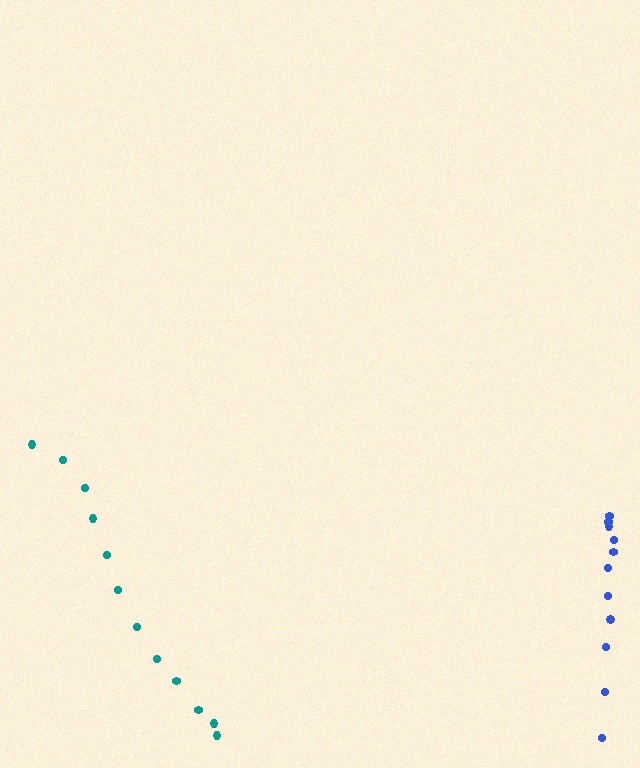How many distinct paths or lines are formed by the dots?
There are 2 distinct paths.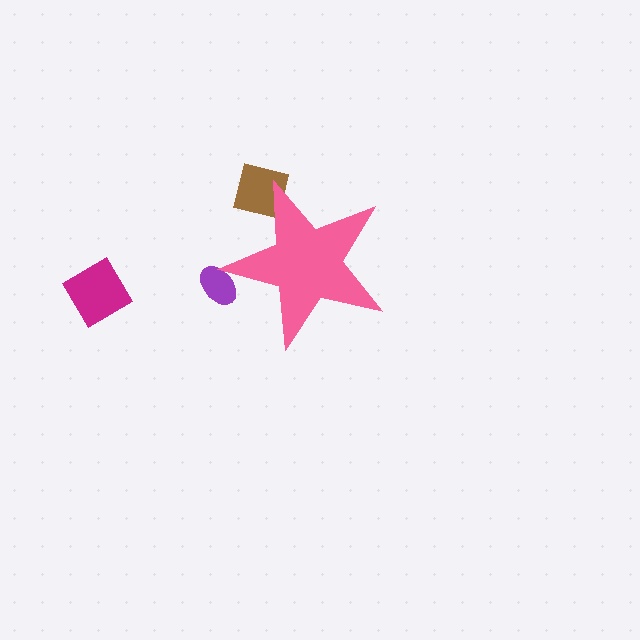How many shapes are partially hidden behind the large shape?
2 shapes are partially hidden.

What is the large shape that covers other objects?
A pink star.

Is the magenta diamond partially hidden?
No, the magenta diamond is fully visible.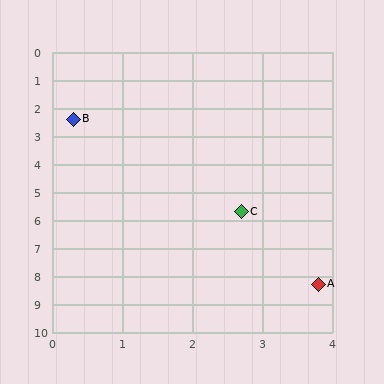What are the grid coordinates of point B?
Point B is at approximately (0.3, 2.4).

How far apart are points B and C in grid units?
Points B and C are about 4.1 grid units apart.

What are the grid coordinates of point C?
Point C is at approximately (2.7, 5.7).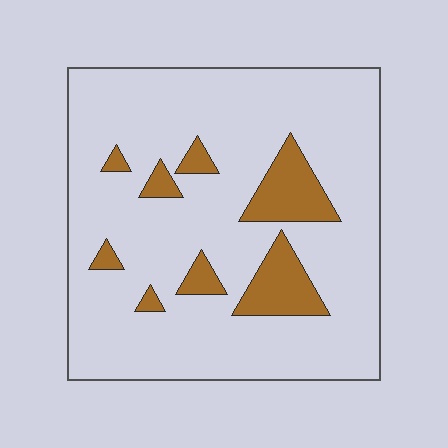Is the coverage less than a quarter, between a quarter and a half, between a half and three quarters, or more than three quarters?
Less than a quarter.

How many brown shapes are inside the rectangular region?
8.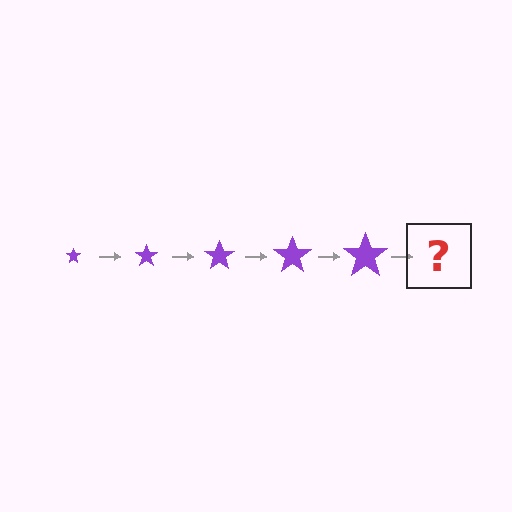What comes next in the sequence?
The next element should be a purple star, larger than the previous one.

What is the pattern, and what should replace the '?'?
The pattern is that the star gets progressively larger each step. The '?' should be a purple star, larger than the previous one.